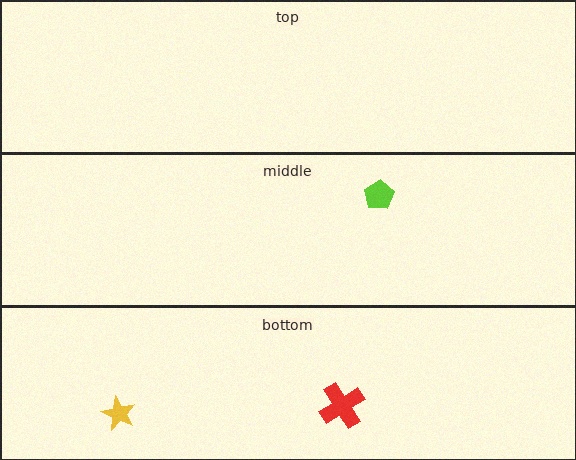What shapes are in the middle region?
The lime pentagon.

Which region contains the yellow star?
The bottom region.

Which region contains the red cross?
The bottom region.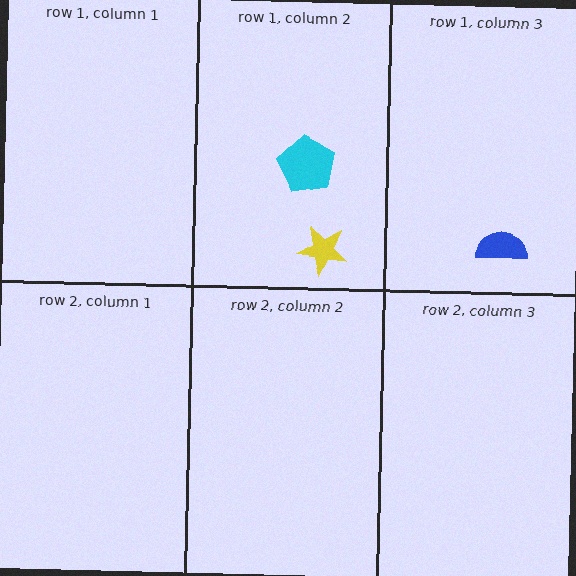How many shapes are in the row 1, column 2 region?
2.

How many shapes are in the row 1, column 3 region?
1.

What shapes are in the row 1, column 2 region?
The cyan pentagon, the yellow star.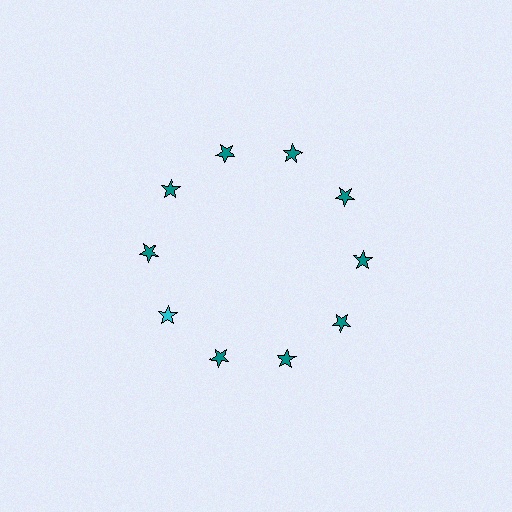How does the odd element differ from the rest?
It has a different color: cyan instead of teal.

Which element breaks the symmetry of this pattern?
The cyan star at roughly the 8 o'clock position breaks the symmetry. All other shapes are teal stars.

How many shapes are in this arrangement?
There are 10 shapes arranged in a ring pattern.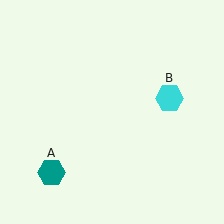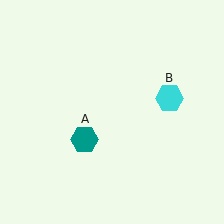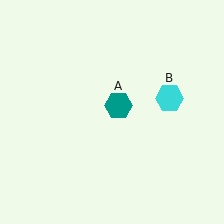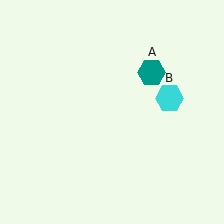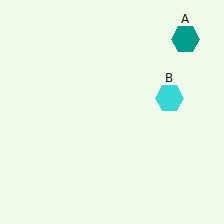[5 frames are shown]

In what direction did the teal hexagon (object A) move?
The teal hexagon (object A) moved up and to the right.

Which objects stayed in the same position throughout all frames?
Cyan hexagon (object B) remained stationary.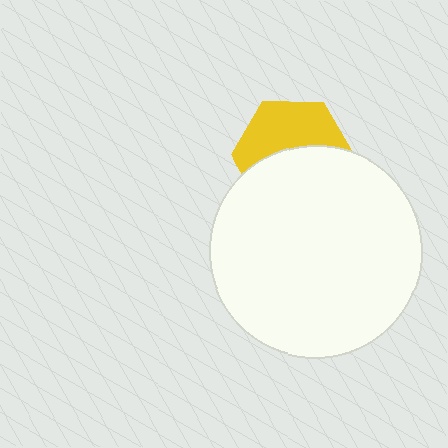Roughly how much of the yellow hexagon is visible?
About half of it is visible (roughly 47%).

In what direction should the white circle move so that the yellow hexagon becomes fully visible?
The white circle should move down. That is the shortest direction to clear the overlap and leave the yellow hexagon fully visible.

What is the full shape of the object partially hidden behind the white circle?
The partially hidden object is a yellow hexagon.